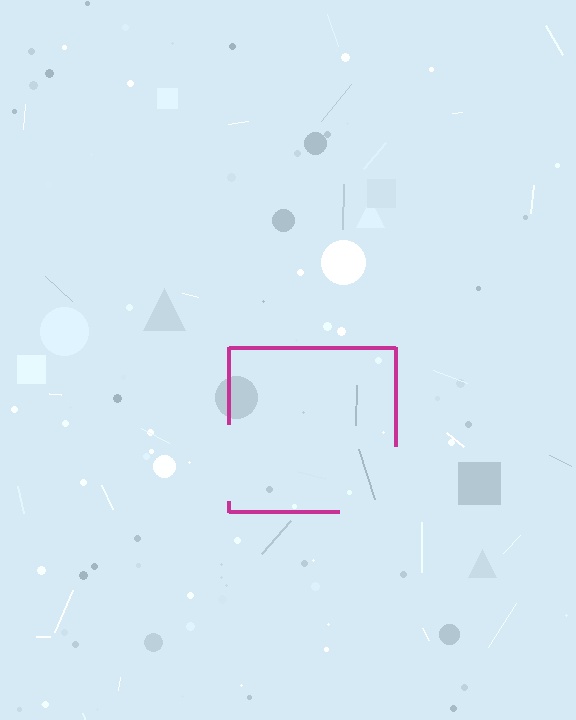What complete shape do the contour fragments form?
The contour fragments form a square.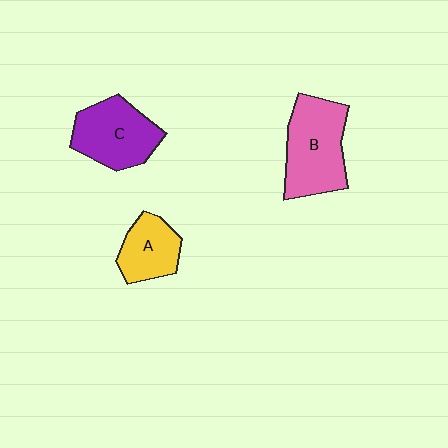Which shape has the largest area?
Shape B (pink).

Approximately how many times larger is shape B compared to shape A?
Approximately 1.7 times.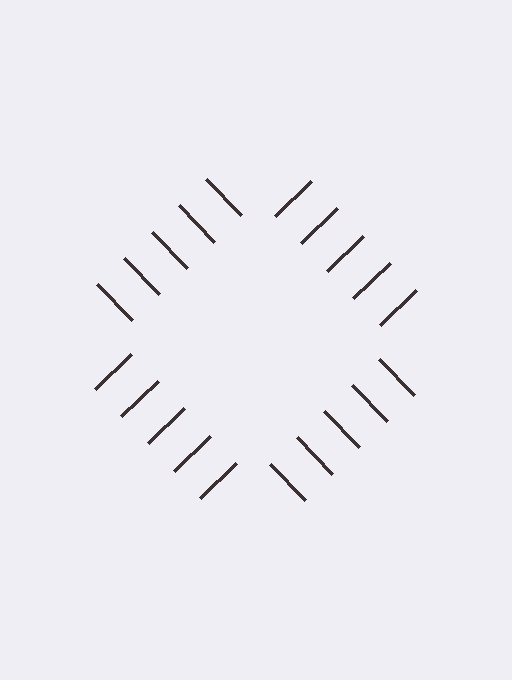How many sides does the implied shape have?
4 sides — the line-ends trace a square.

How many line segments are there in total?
20 — 5 along each of the 4 edges.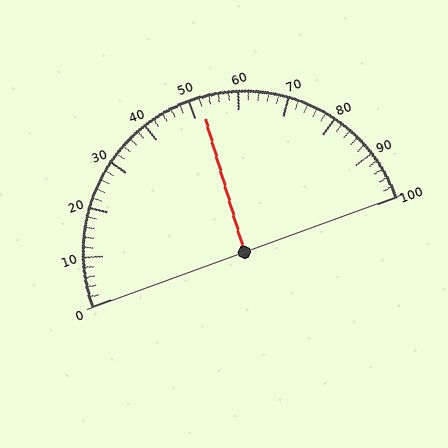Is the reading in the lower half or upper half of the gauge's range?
The reading is in the upper half of the range (0 to 100).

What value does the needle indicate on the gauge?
The needle indicates approximately 52.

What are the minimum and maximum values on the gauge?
The gauge ranges from 0 to 100.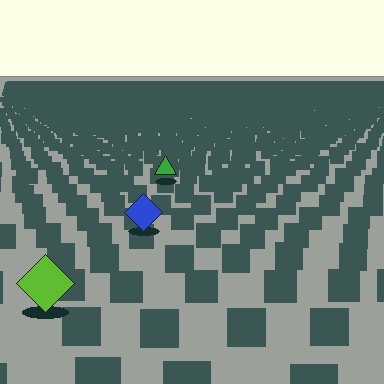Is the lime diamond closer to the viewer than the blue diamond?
Yes. The lime diamond is closer — you can tell from the texture gradient: the ground texture is coarser near it.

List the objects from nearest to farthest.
From nearest to farthest: the lime diamond, the blue diamond, the green triangle.